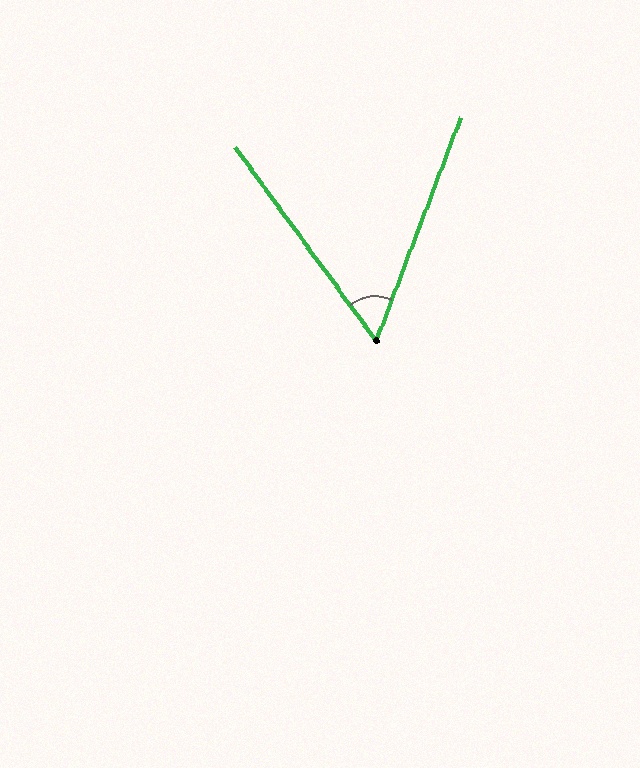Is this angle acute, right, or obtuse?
It is acute.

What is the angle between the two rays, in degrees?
Approximately 57 degrees.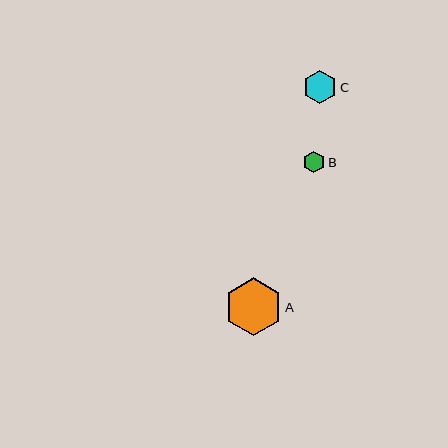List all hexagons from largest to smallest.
From largest to smallest: A, C, B.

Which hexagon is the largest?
Hexagon A is the largest with a size of approximately 58 pixels.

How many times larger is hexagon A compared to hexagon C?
Hexagon A is approximately 1.7 times the size of hexagon C.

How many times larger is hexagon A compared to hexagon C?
Hexagon A is approximately 1.7 times the size of hexagon C.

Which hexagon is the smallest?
Hexagon B is the smallest with a size of approximately 22 pixels.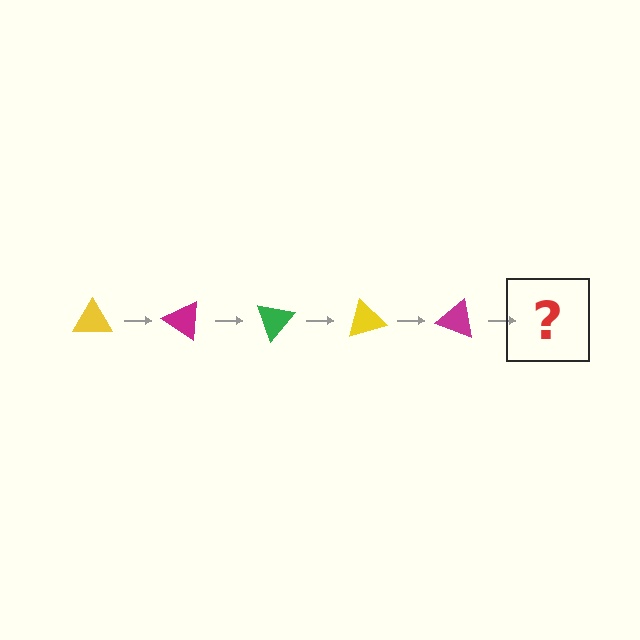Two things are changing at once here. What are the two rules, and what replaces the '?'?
The two rules are that it rotates 35 degrees each step and the color cycles through yellow, magenta, and green. The '?' should be a green triangle, rotated 175 degrees from the start.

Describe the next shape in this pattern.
It should be a green triangle, rotated 175 degrees from the start.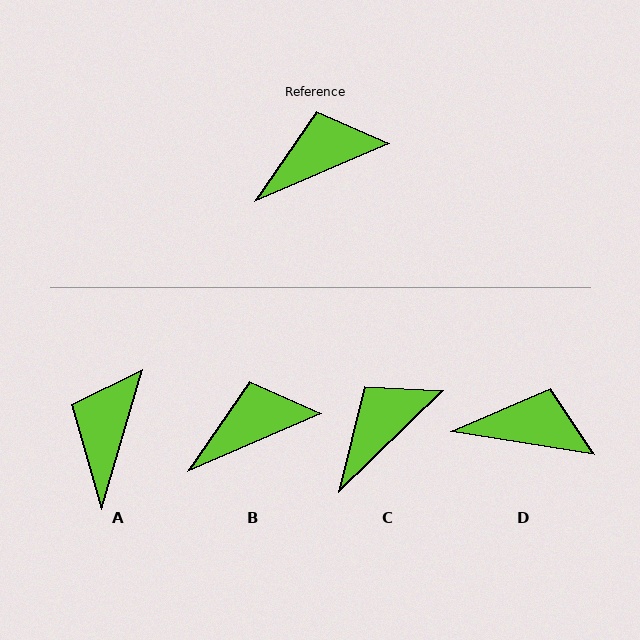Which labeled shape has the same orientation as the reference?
B.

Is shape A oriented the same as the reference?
No, it is off by about 51 degrees.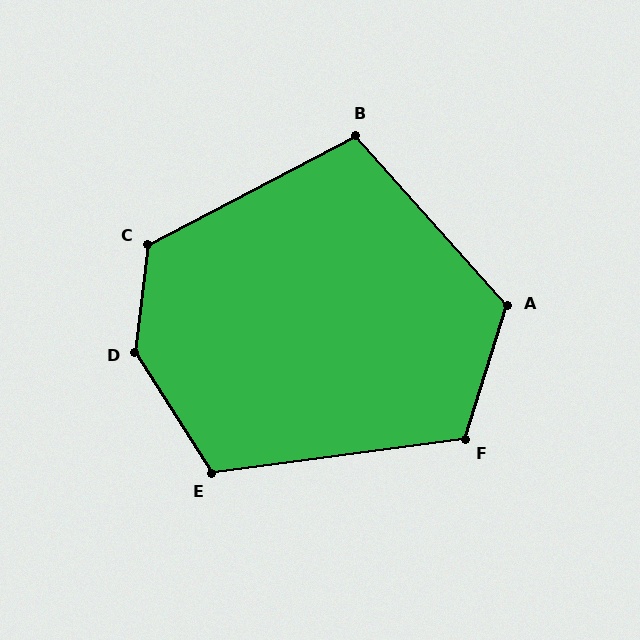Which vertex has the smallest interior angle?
B, at approximately 104 degrees.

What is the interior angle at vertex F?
Approximately 115 degrees (obtuse).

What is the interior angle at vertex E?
Approximately 115 degrees (obtuse).